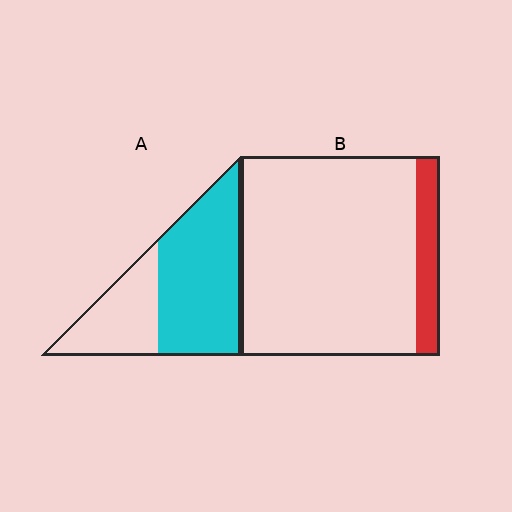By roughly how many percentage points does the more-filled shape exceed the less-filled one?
By roughly 55 percentage points (A over B).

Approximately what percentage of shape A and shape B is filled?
A is approximately 65% and B is approximately 10%.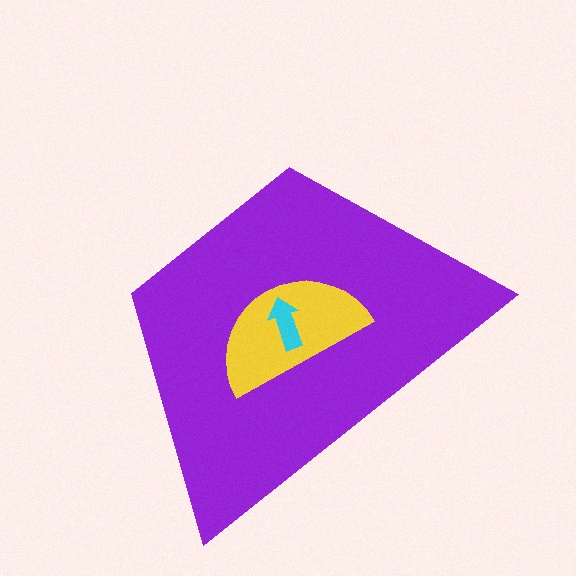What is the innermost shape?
The cyan arrow.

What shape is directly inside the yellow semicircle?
The cyan arrow.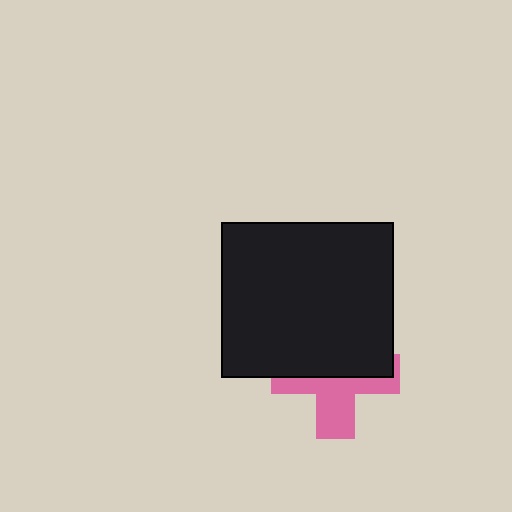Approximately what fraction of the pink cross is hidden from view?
Roughly 54% of the pink cross is hidden behind the black rectangle.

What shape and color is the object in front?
The object in front is a black rectangle.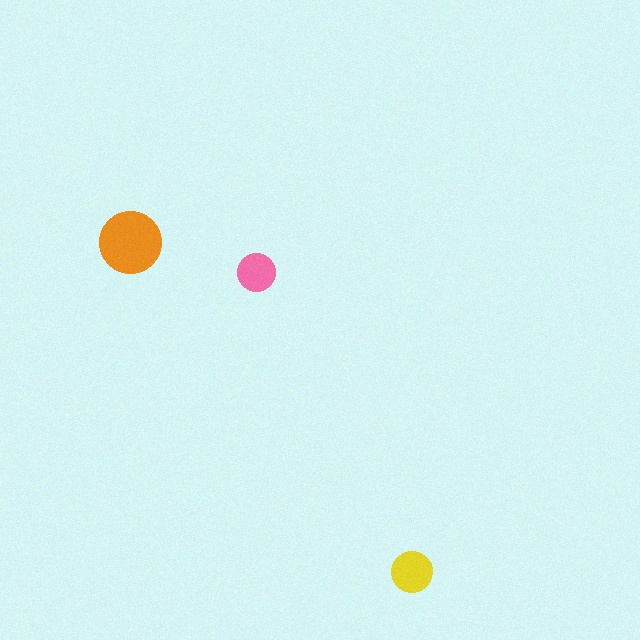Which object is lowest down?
The yellow circle is bottommost.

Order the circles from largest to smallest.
the orange one, the yellow one, the pink one.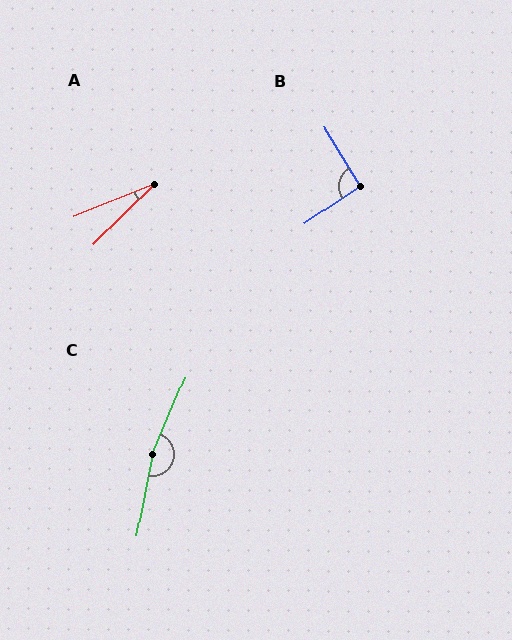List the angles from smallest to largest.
A (22°), B (93°), C (168°).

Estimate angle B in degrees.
Approximately 93 degrees.